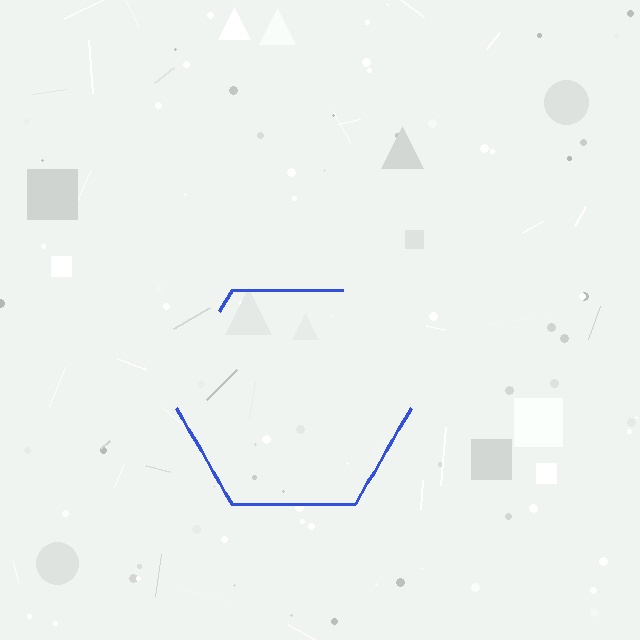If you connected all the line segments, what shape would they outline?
They would outline a hexagon.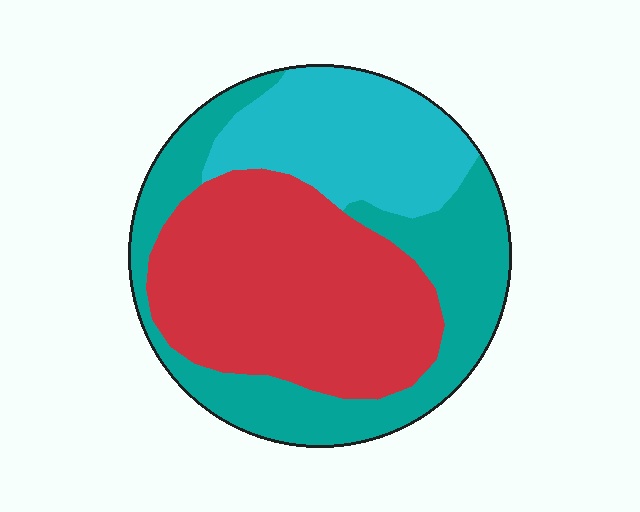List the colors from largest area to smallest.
From largest to smallest: red, teal, cyan.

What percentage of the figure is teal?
Teal covers 34% of the figure.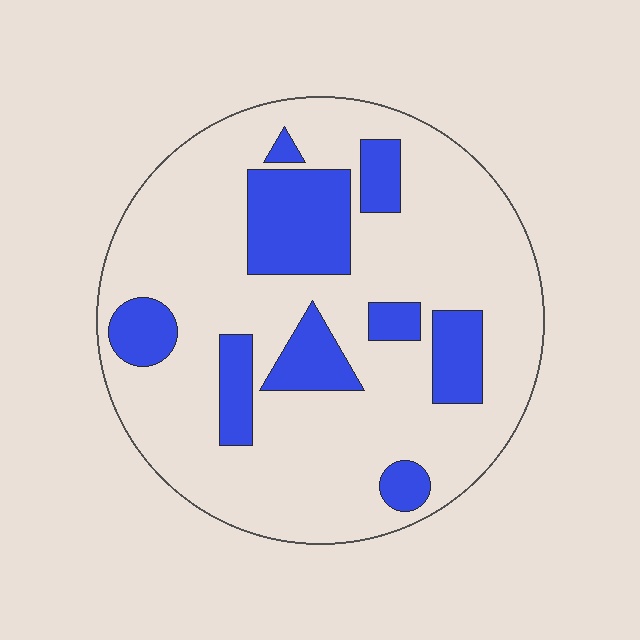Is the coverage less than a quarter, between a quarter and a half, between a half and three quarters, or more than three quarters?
Less than a quarter.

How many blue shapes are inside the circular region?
9.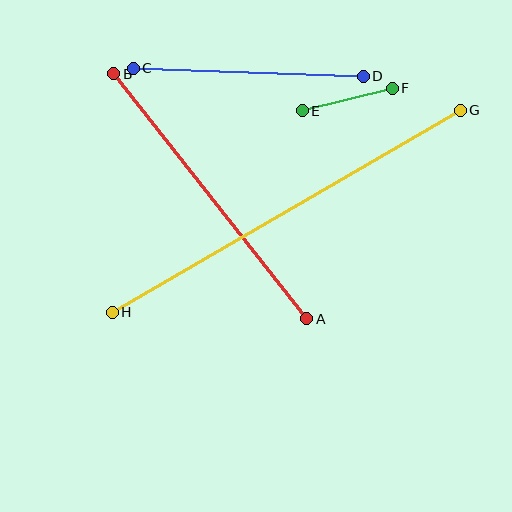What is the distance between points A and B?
The distance is approximately 312 pixels.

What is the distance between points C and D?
The distance is approximately 230 pixels.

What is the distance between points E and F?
The distance is approximately 93 pixels.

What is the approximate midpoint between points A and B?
The midpoint is at approximately (210, 196) pixels.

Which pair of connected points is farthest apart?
Points G and H are farthest apart.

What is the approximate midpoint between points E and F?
The midpoint is at approximately (347, 100) pixels.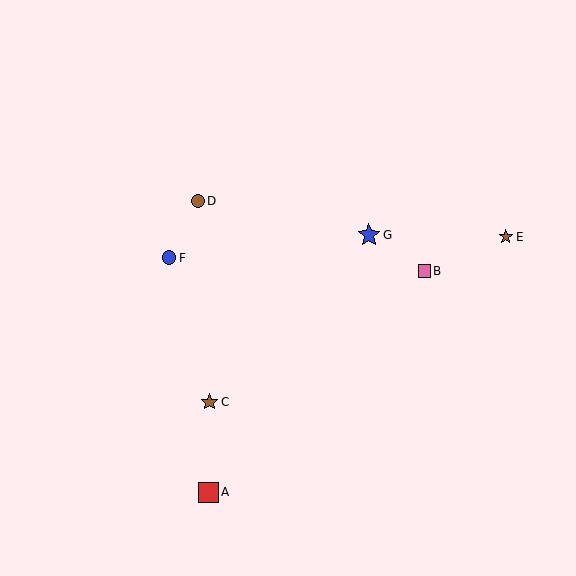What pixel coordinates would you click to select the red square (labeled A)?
Click at (208, 492) to select the red square A.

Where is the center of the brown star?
The center of the brown star is at (210, 402).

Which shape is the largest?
The blue star (labeled G) is the largest.